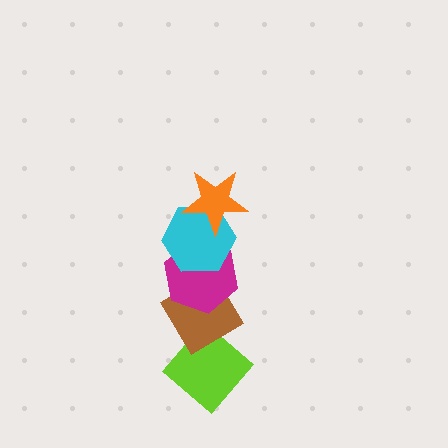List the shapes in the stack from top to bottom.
From top to bottom: the orange star, the cyan hexagon, the magenta hexagon, the brown diamond, the lime diamond.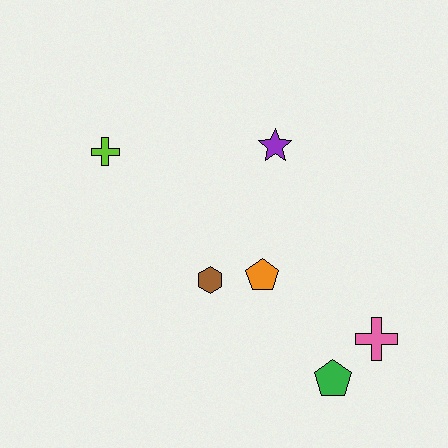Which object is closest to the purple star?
The orange pentagon is closest to the purple star.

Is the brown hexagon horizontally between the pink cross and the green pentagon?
No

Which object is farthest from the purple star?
The green pentagon is farthest from the purple star.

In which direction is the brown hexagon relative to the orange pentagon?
The brown hexagon is to the left of the orange pentagon.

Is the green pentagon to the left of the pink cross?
Yes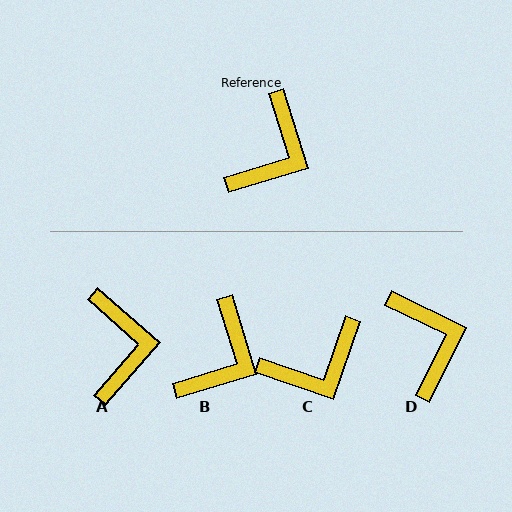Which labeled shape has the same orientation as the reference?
B.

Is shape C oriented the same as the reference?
No, it is off by about 36 degrees.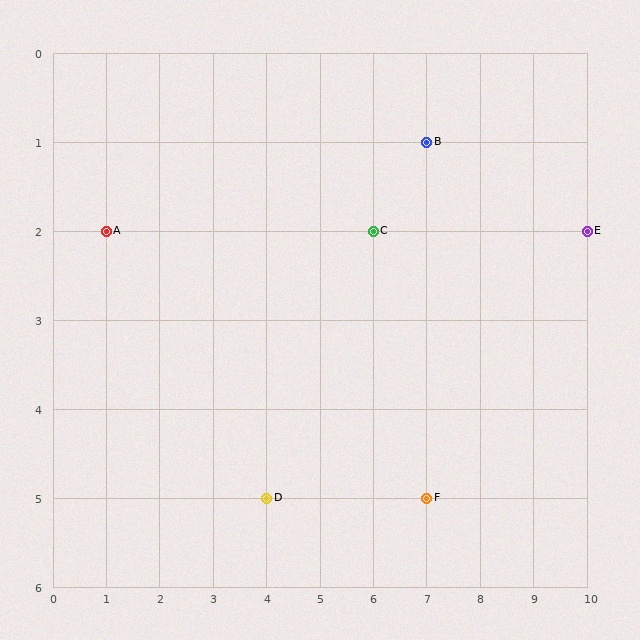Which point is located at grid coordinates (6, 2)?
Point C is at (6, 2).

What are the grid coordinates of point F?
Point F is at grid coordinates (7, 5).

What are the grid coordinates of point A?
Point A is at grid coordinates (1, 2).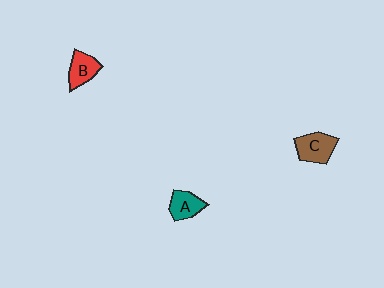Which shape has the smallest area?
Shape A (teal).